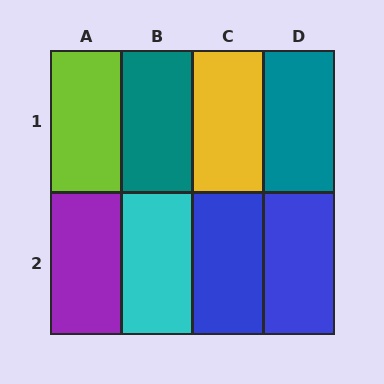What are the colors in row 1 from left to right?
Lime, teal, yellow, teal.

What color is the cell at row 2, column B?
Cyan.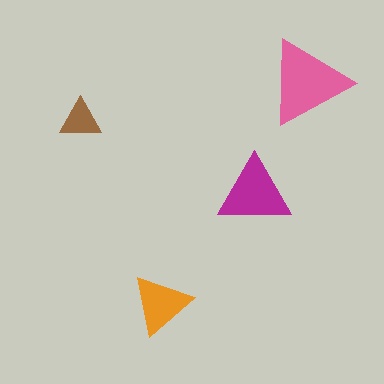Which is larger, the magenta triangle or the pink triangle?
The pink one.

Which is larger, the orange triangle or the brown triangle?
The orange one.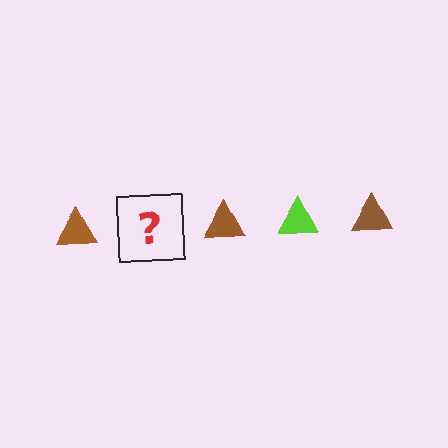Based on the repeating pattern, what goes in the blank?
The blank should be a lime triangle.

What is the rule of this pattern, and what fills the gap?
The rule is that the pattern cycles through brown, lime triangles. The gap should be filled with a lime triangle.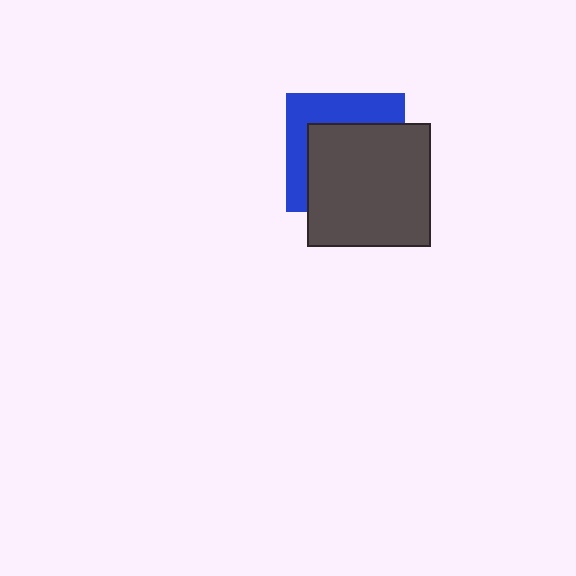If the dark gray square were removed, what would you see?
You would see the complete blue square.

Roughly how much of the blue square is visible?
A small part of it is visible (roughly 39%).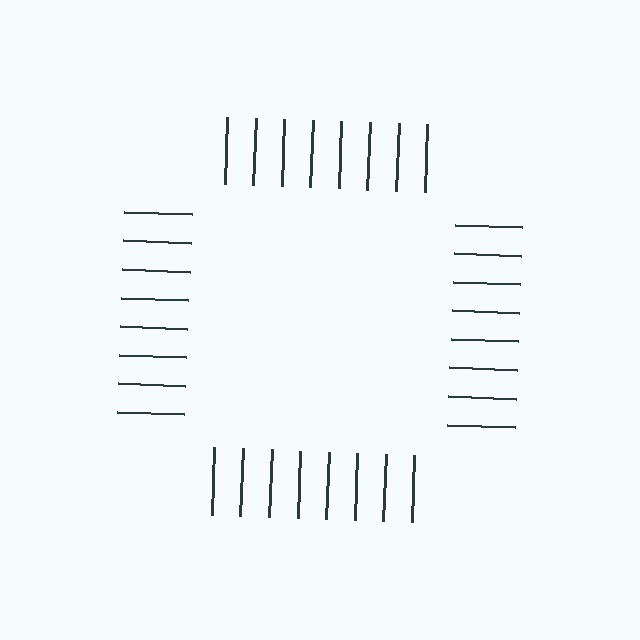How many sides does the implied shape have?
4 sides — the line-ends trace a square.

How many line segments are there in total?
32 — 8 along each of the 4 edges.